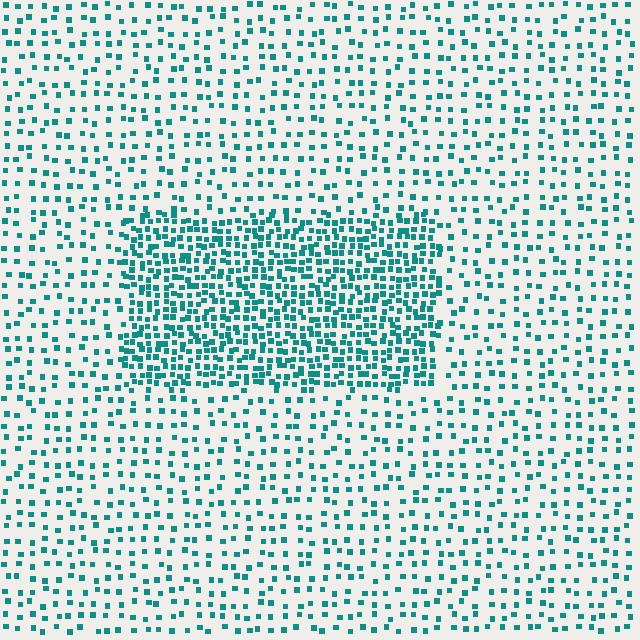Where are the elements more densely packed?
The elements are more densely packed inside the rectangle boundary.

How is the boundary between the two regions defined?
The boundary is defined by a change in element density (approximately 2.5x ratio). All elements are the same color, size, and shape.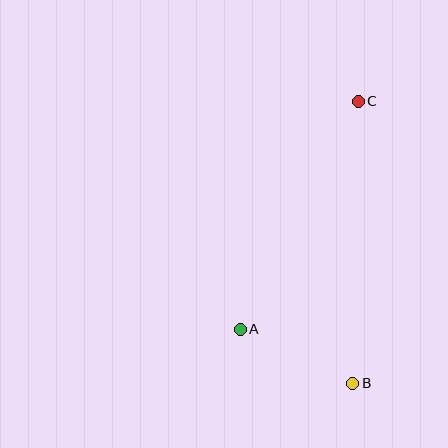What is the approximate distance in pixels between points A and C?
The distance between A and C is approximately 257 pixels.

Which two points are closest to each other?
Points A and B are closest to each other.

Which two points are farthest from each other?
Points B and C are farthest from each other.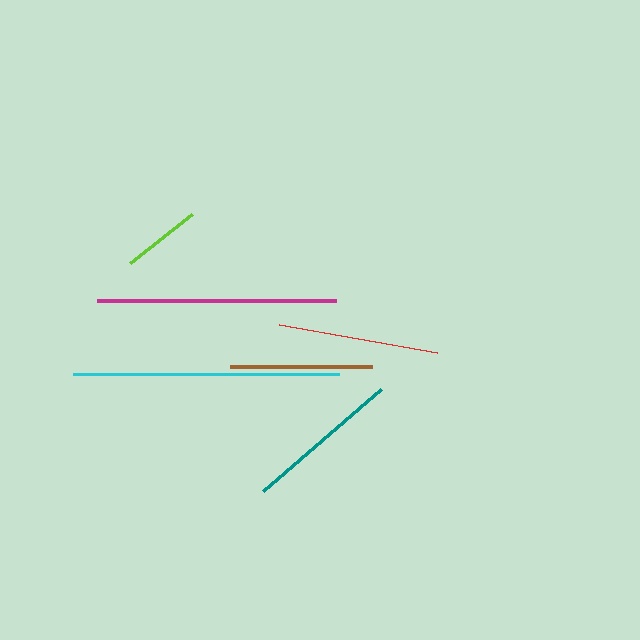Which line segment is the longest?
The cyan line is the longest at approximately 266 pixels.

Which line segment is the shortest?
The lime line is the shortest at approximately 79 pixels.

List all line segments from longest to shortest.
From longest to shortest: cyan, magenta, red, teal, brown, lime.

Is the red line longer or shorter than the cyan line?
The cyan line is longer than the red line.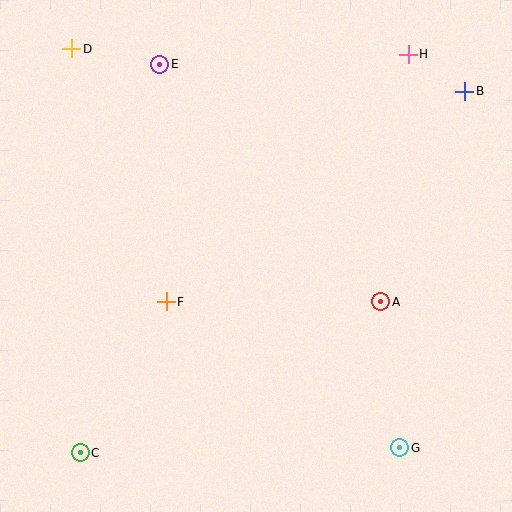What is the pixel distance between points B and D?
The distance between B and D is 396 pixels.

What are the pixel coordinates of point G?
Point G is at (400, 448).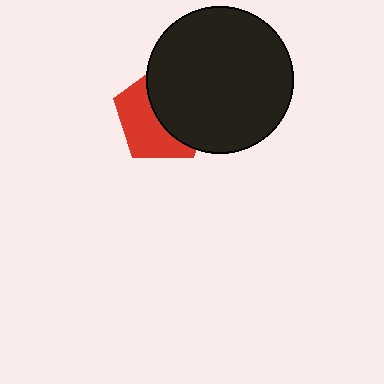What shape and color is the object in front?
The object in front is a black circle.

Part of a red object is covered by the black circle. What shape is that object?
It is a pentagon.